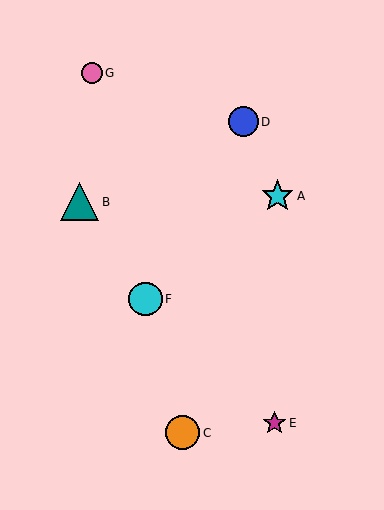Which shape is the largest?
The teal triangle (labeled B) is the largest.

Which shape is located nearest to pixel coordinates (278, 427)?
The magenta star (labeled E) at (275, 423) is nearest to that location.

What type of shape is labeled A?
Shape A is a cyan star.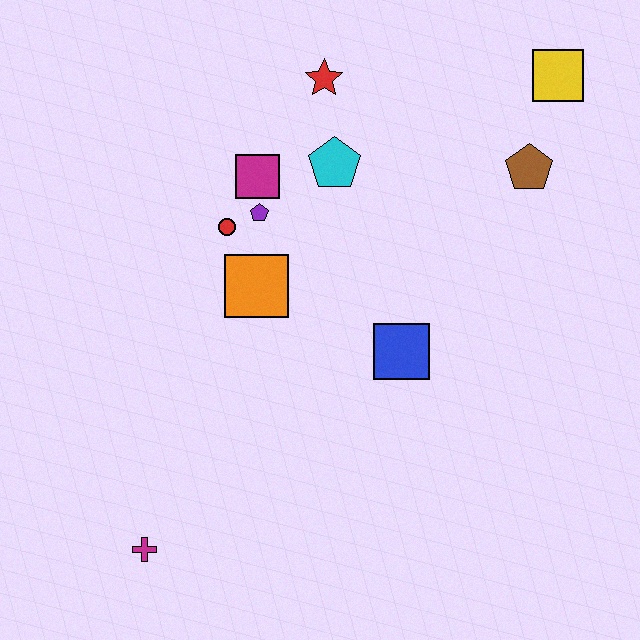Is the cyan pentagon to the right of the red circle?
Yes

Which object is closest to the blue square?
The orange square is closest to the blue square.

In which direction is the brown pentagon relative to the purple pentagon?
The brown pentagon is to the right of the purple pentagon.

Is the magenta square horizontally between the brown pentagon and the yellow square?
No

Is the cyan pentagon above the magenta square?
Yes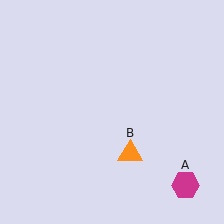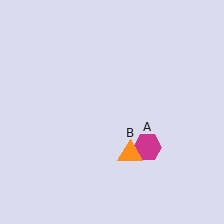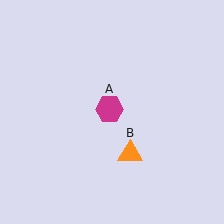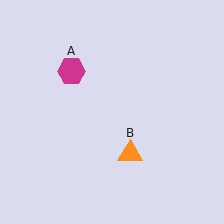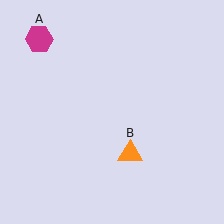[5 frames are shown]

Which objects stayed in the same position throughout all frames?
Orange triangle (object B) remained stationary.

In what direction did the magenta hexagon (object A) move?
The magenta hexagon (object A) moved up and to the left.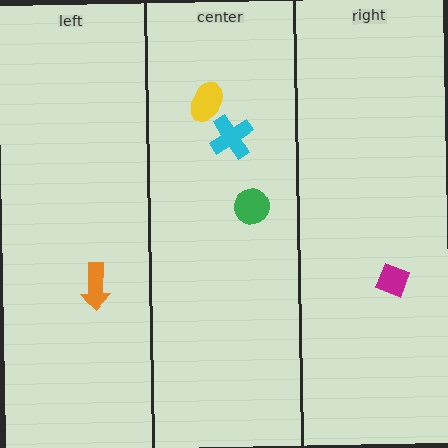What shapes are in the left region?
The orange arrow.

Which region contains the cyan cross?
The center region.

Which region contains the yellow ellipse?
The center region.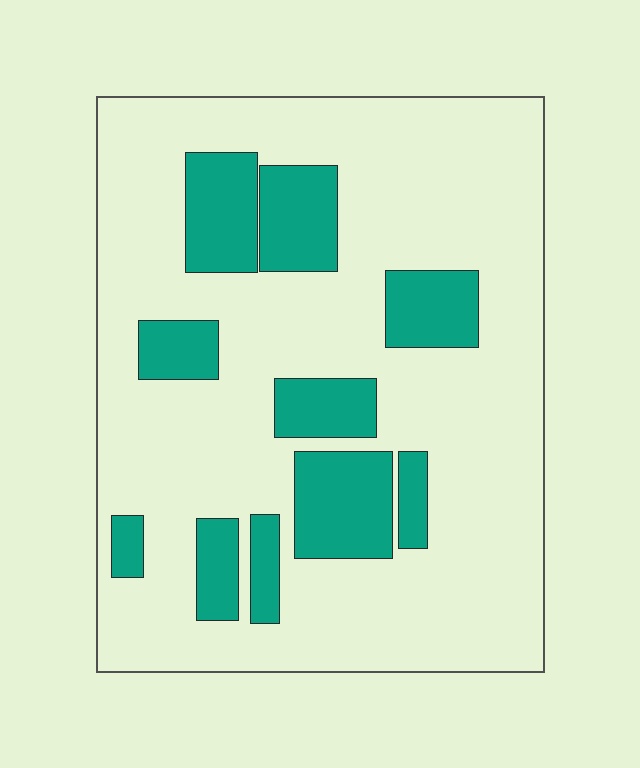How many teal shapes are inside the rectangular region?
10.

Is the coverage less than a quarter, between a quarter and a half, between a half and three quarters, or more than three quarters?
Less than a quarter.